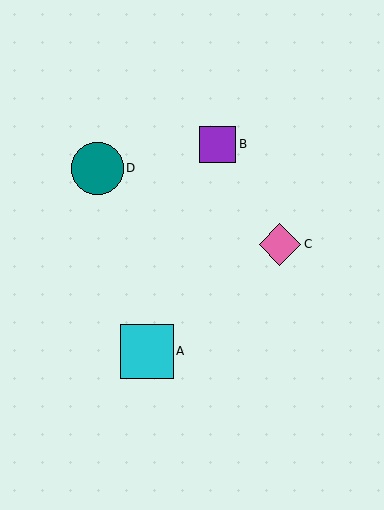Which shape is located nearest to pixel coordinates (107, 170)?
The teal circle (labeled D) at (98, 168) is nearest to that location.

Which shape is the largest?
The cyan square (labeled A) is the largest.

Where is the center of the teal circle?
The center of the teal circle is at (98, 168).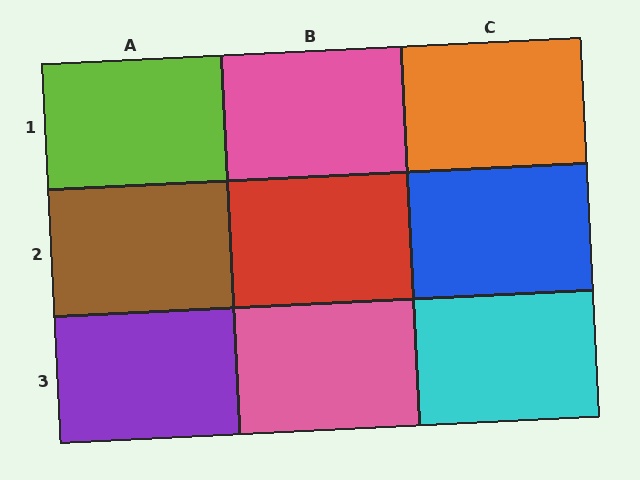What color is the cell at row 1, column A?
Lime.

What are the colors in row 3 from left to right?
Purple, pink, cyan.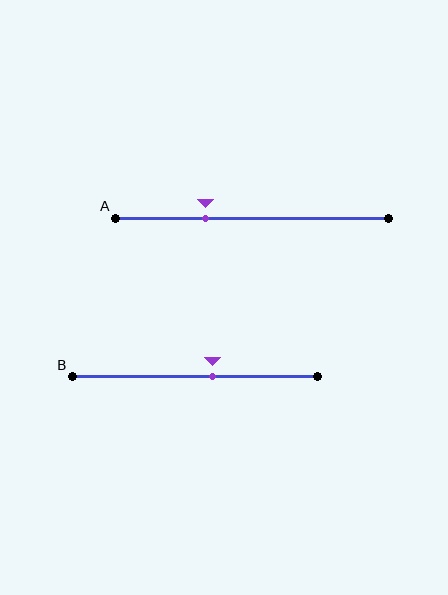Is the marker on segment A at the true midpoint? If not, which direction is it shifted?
No, the marker on segment A is shifted to the left by about 17% of the segment length.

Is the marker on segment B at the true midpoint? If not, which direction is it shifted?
No, the marker on segment B is shifted to the right by about 7% of the segment length.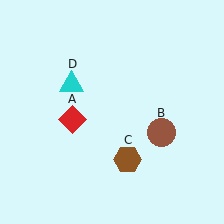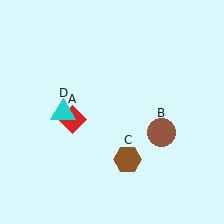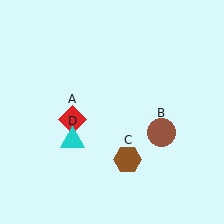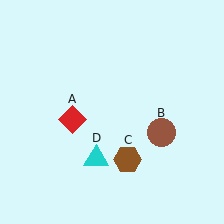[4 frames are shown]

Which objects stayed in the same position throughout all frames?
Red diamond (object A) and brown circle (object B) and brown hexagon (object C) remained stationary.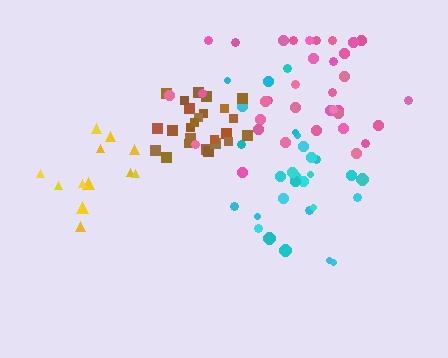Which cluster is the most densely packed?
Brown.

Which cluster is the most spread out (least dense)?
Yellow.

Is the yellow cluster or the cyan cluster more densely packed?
Cyan.